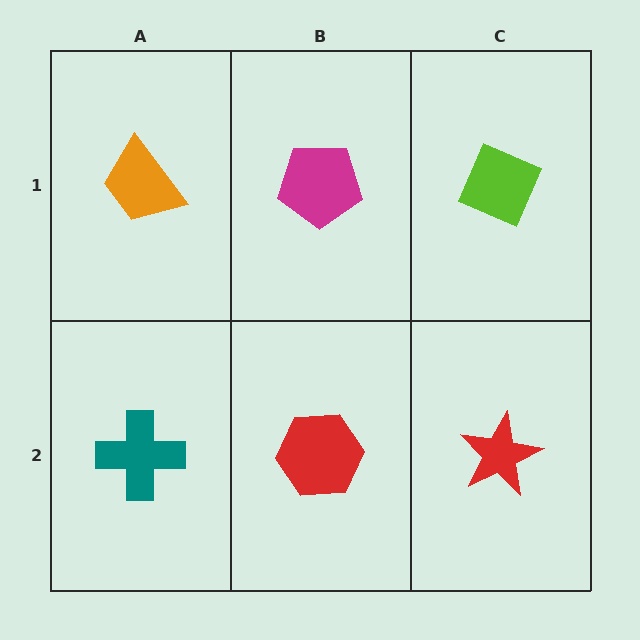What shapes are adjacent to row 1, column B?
A red hexagon (row 2, column B), an orange trapezoid (row 1, column A), a lime diamond (row 1, column C).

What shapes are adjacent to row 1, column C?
A red star (row 2, column C), a magenta pentagon (row 1, column B).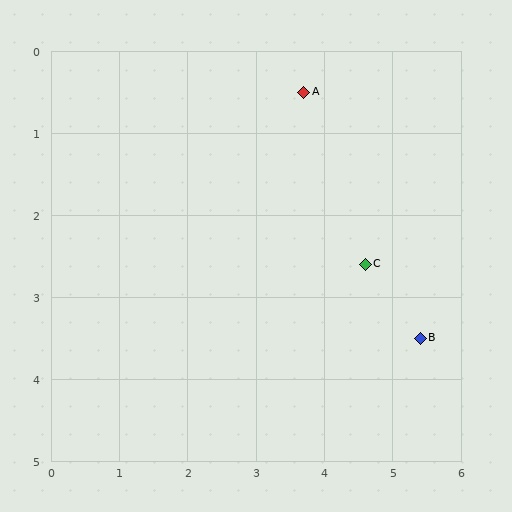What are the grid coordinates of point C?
Point C is at approximately (4.6, 2.6).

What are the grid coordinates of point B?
Point B is at approximately (5.4, 3.5).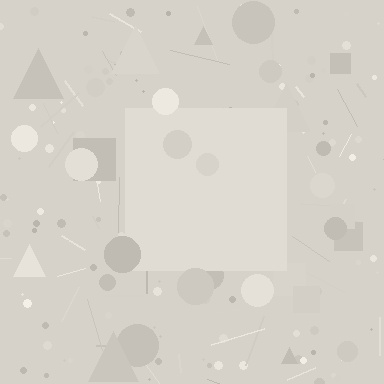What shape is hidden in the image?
A square is hidden in the image.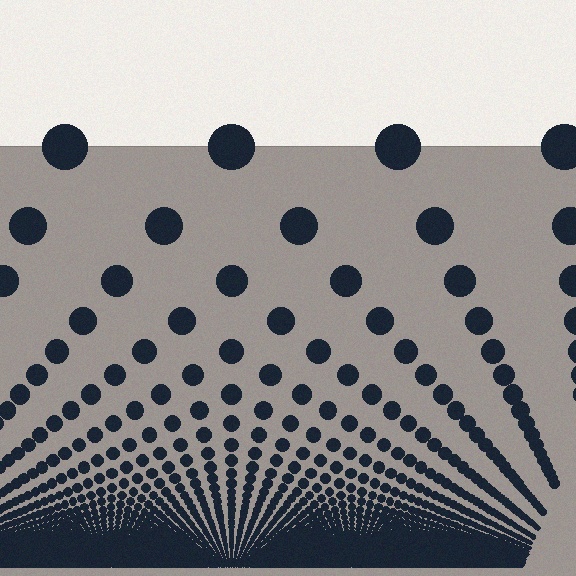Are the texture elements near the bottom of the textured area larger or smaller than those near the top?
Smaller. The gradient is inverted — elements near the bottom are smaller and denser.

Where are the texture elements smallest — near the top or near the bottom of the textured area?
Near the bottom.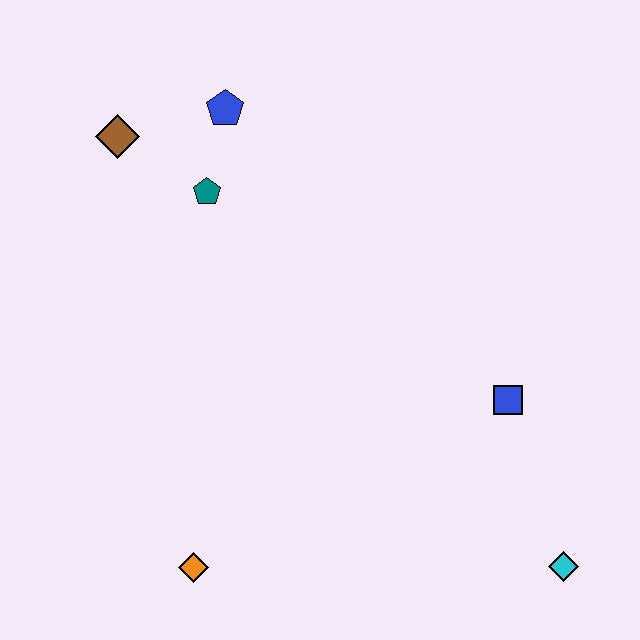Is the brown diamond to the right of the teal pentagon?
No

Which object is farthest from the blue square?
The brown diamond is farthest from the blue square.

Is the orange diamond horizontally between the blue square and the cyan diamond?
No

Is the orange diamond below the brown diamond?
Yes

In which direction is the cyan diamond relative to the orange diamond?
The cyan diamond is to the right of the orange diamond.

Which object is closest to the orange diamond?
The blue square is closest to the orange diamond.